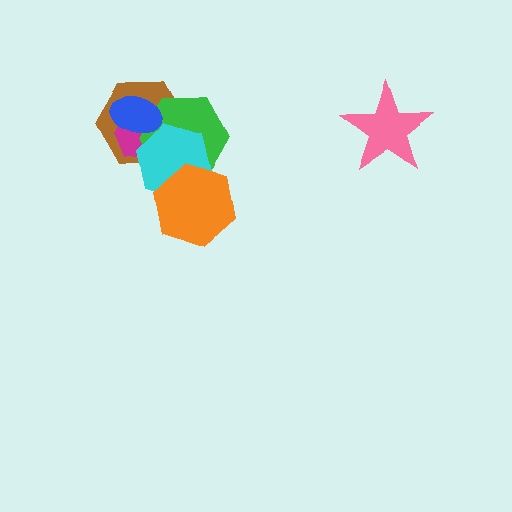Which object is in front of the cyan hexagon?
The orange hexagon is in front of the cyan hexagon.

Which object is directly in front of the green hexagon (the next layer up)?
The cyan hexagon is directly in front of the green hexagon.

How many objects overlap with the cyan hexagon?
4 objects overlap with the cyan hexagon.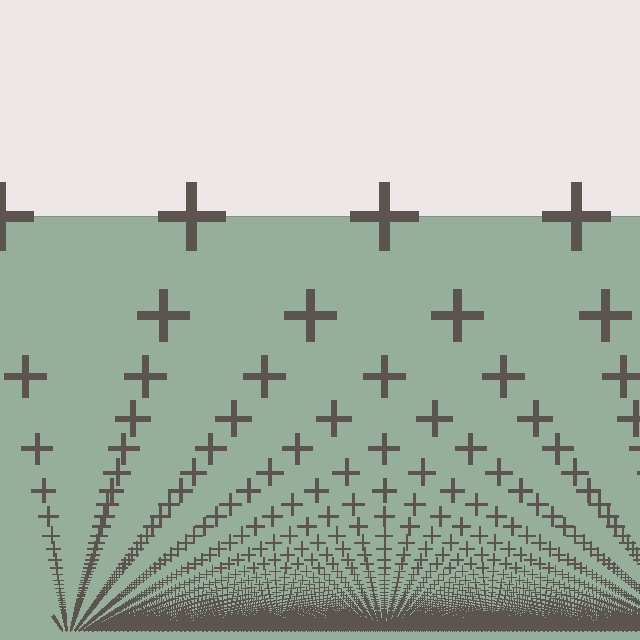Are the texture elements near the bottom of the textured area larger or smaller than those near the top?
Smaller. The gradient is inverted — elements near the bottom are smaller and denser.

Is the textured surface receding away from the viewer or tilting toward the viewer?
The surface appears to tilt toward the viewer. Texture elements get larger and sparser toward the top.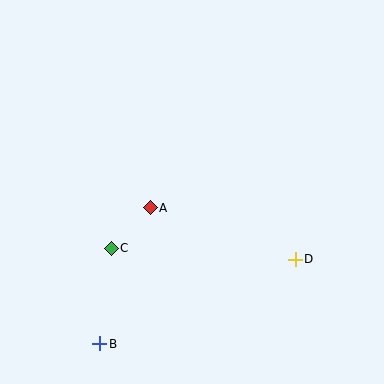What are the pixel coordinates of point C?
Point C is at (111, 248).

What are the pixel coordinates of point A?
Point A is at (150, 208).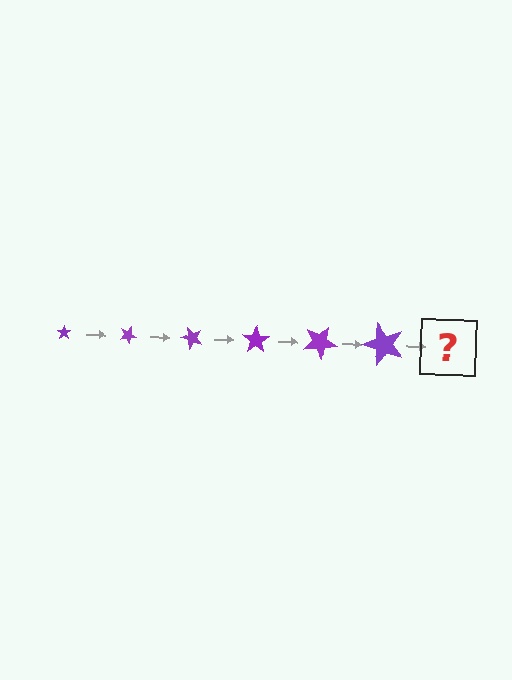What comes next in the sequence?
The next element should be a star, larger than the previous one and rotated 150 degrees from the start.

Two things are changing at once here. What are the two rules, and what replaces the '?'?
The two rules are that the star grows larger each step and it rotates 25 degrees each step. The '?' should be a star, larger than the previous one and rotated 150 degrees from the start.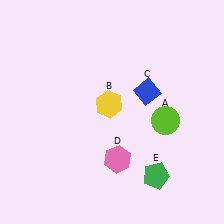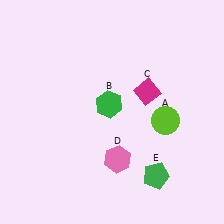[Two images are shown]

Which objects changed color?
B changed from yellow to green. C changed from blue to magenta.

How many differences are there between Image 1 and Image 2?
There are 2 differences between the two images.